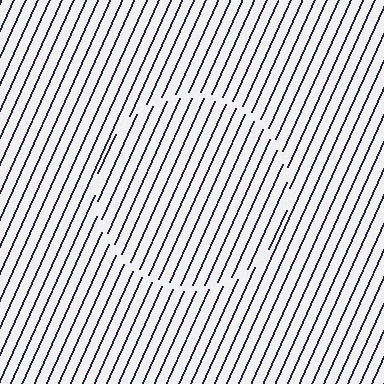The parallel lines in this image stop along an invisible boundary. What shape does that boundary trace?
An illusory circle. The interior of the shape contains the same grating, shifted by half a period — the contour is defined by the phase discontinuity where line-ends from the inner and outer gratings abut.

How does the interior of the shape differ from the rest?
The interior of the shape contains the same grating, shifted by half a period — the contour is defined by the phase discontinuity where line-ends from the inner and outer gratings abut.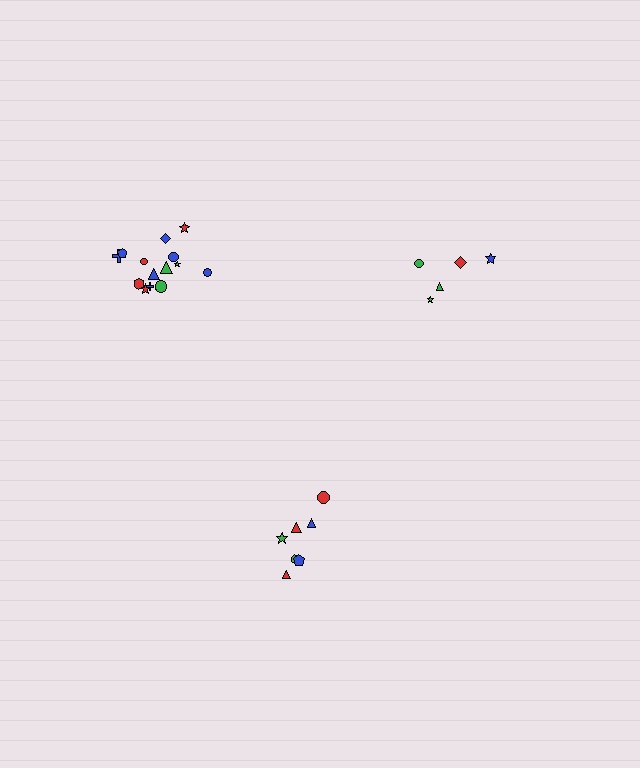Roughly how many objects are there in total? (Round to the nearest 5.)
Roughly 25 objects in total.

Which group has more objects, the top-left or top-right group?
The top-left group.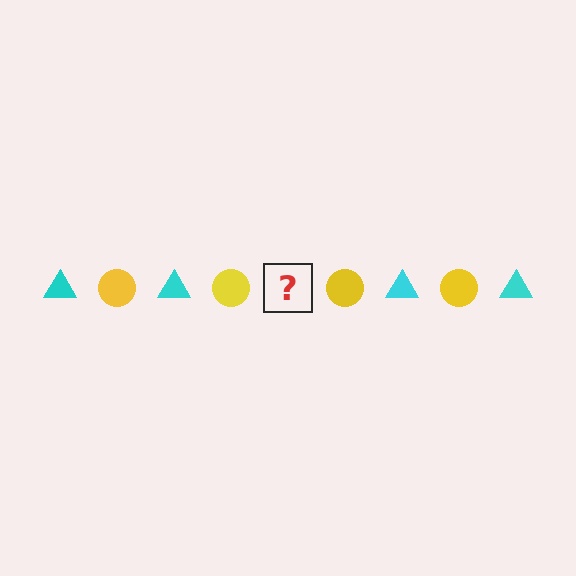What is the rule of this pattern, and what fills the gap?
The rule is that the pattern alternates between cyan triangle and yellow circle. The gap should be filled with a cyan triangle.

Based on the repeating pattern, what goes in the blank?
The blank should be a cyan triangle.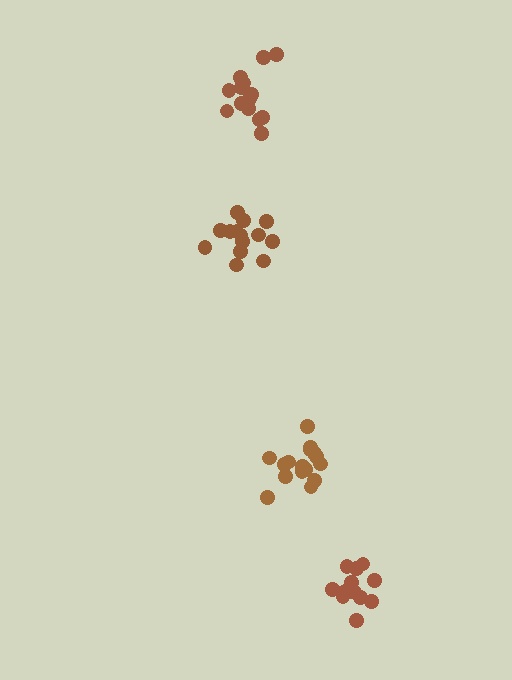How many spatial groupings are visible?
There are 4 spatial groupings.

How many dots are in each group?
Group 1: 14 dots, Group 2: 14 dots, Group 3: 16 dots, Group 4: 14 dots (58 total).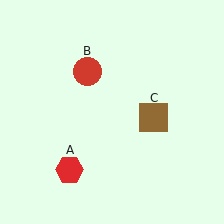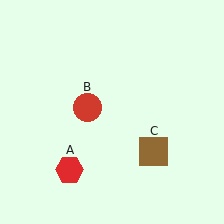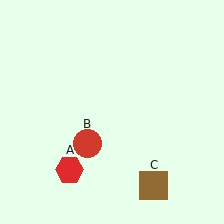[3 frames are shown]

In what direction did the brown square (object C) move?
The brown square (object C) moved down.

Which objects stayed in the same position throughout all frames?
Red hexagon (object A) remained stationary.